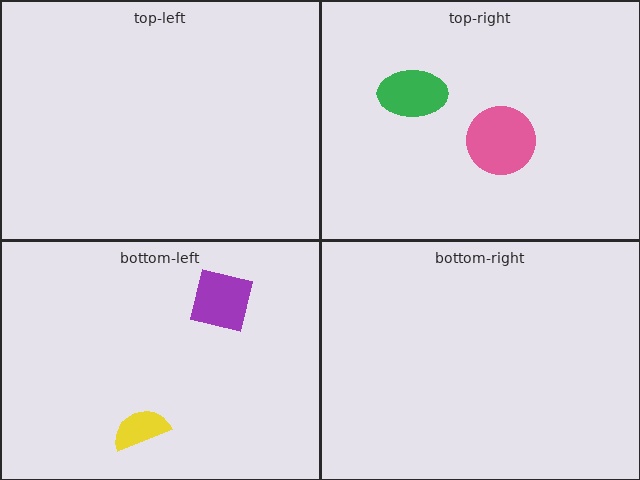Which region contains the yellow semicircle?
The bottom-left region.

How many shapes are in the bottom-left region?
2.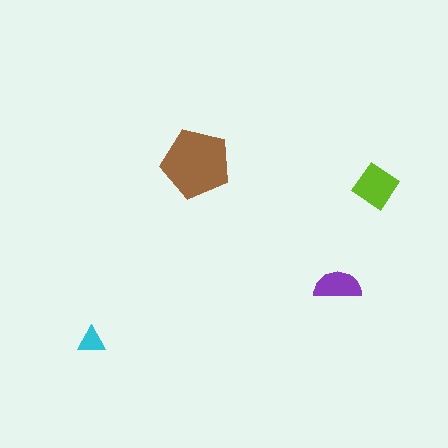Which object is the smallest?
The cyan triangle.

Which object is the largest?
The brown pentagon.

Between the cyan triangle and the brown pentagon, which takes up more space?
The brown pentagon.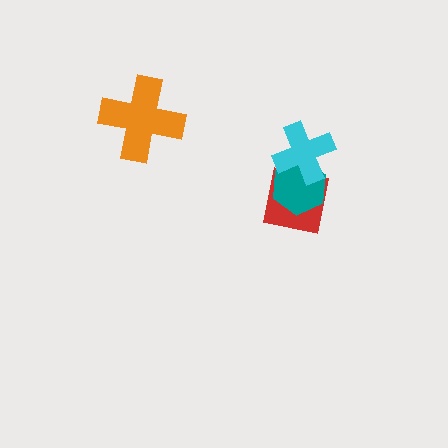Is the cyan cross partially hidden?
No, no other shape covers it.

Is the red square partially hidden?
Yes, it is partially covered by another shape.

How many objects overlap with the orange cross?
0 objects overlap with the orange cross.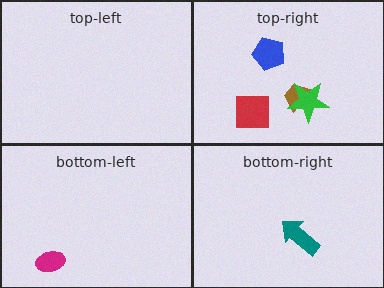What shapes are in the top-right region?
The blue pentagon, the red square, the brown trapezoid, the green star.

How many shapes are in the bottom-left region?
1.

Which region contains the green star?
The top-right region.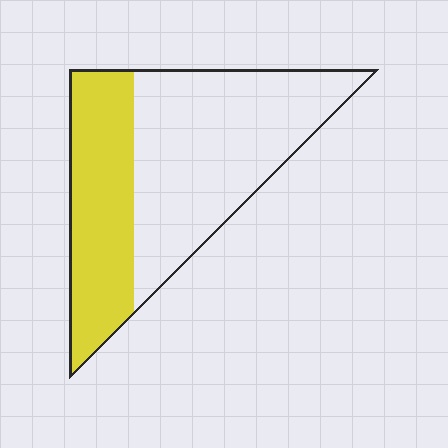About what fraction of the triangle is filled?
About three eighths (3/8).